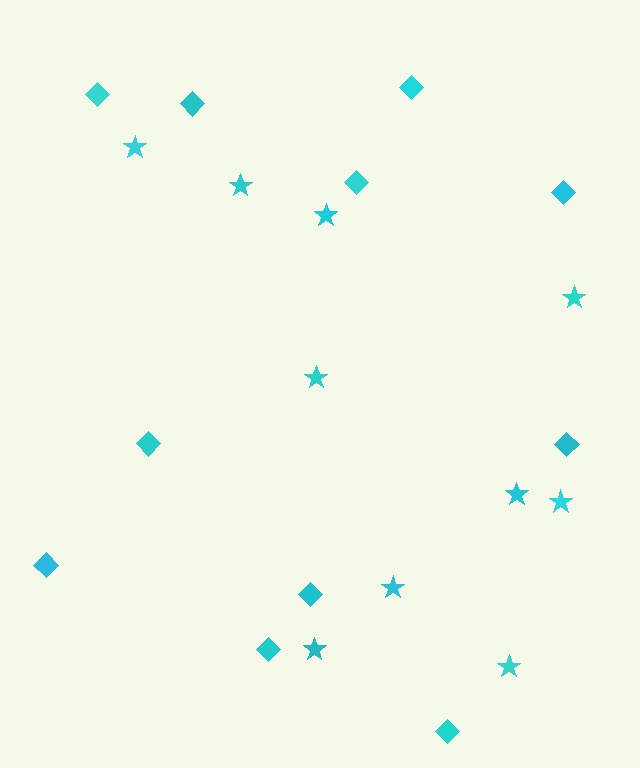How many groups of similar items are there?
There are 2 groups: one group of stars (10) and one group of diamonds (11).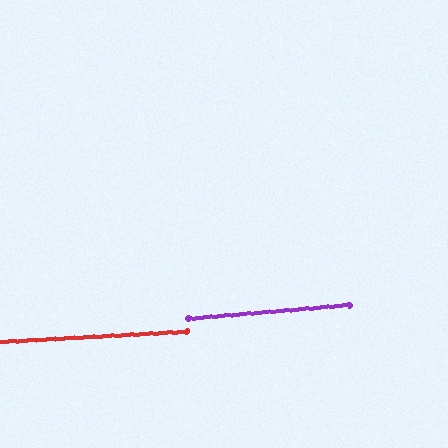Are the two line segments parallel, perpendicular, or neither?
Parallel — their directions differ by only 1.5°.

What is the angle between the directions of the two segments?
Approximately 2 degrees.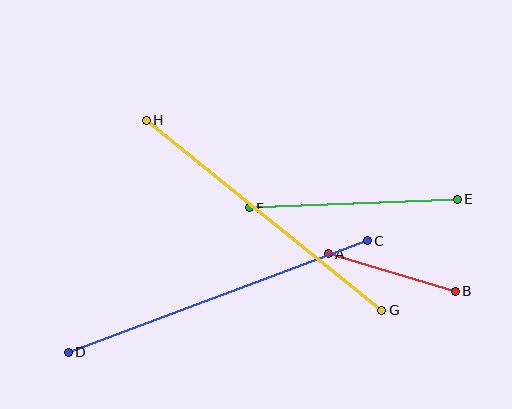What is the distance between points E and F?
The distance is approximately 208 pixels.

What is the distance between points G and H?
The distance is approximately 303 pixels.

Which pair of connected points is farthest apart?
Points C and D are farthest apart.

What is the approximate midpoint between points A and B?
The midpoint is at approximately (392, 273) pixels.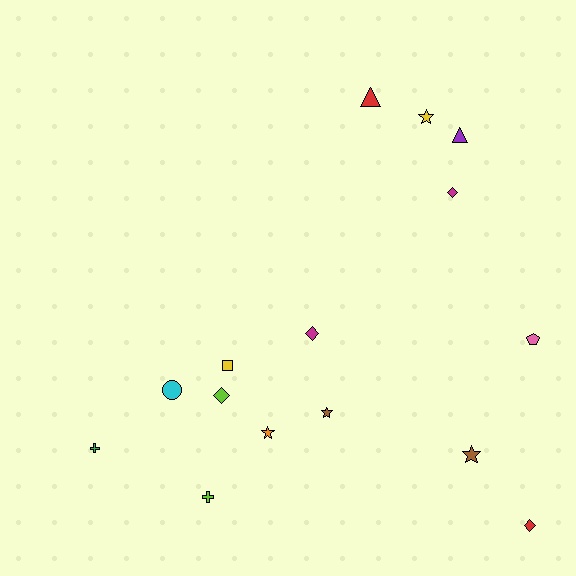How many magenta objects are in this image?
There are 2 magenta objects.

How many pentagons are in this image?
There is 1 pentagon.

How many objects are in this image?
There are 15 objects.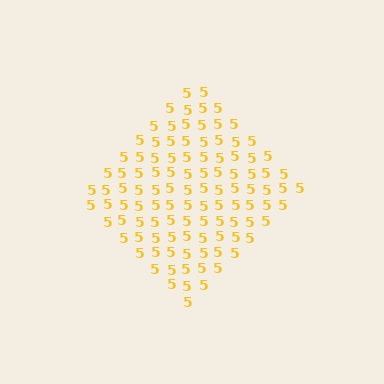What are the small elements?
The small elements are digit 5's.